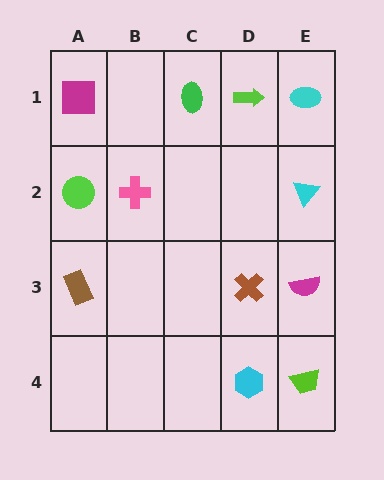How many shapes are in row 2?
3 shapes.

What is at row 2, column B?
A pink cross.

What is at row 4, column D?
A cyan hexagon.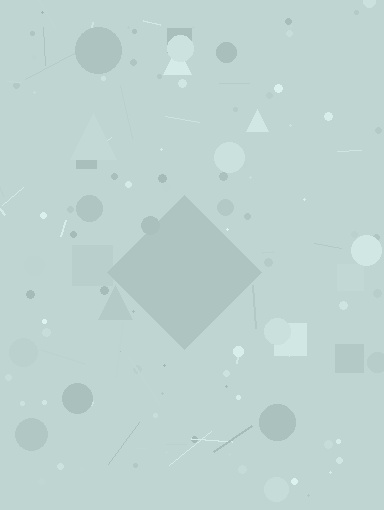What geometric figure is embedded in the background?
A diamond is embedded in the background.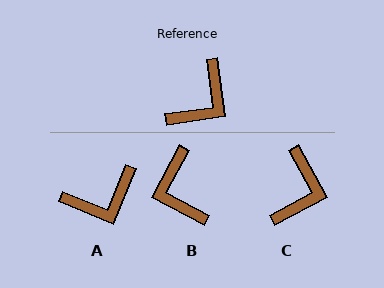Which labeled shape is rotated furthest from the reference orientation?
B, about 126 degrees away.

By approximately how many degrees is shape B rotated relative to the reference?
Approximately 126 degrees clockwise.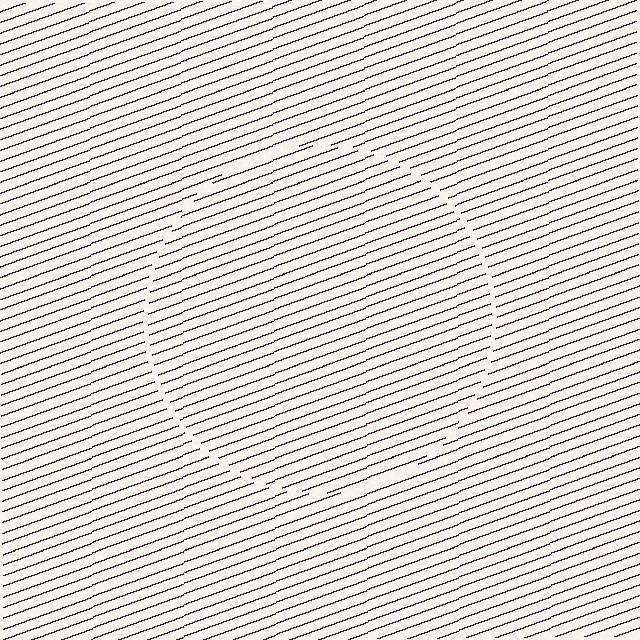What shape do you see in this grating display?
An illusory circle. The interior of the shape contains the same grating, shifted by half a period — the contour is defined by the phase discontinuity where line-ends from the inner and outer gratings abut.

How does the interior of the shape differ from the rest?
The interior of the shape contains the same grating, shifted by half a period — the contour is defined by the phase discontinuity where line-ends from the inner and outer gratings abut.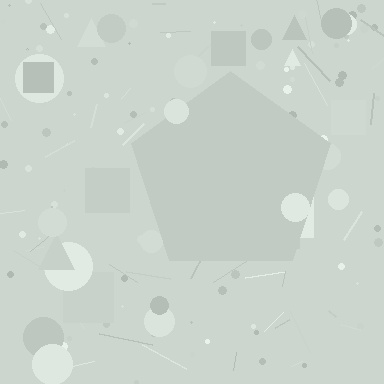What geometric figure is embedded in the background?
A pentagon is embedded in the background.